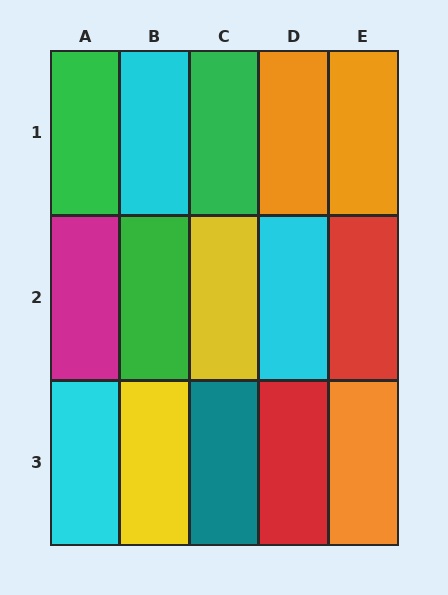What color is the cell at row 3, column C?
Teal.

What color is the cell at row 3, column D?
Red.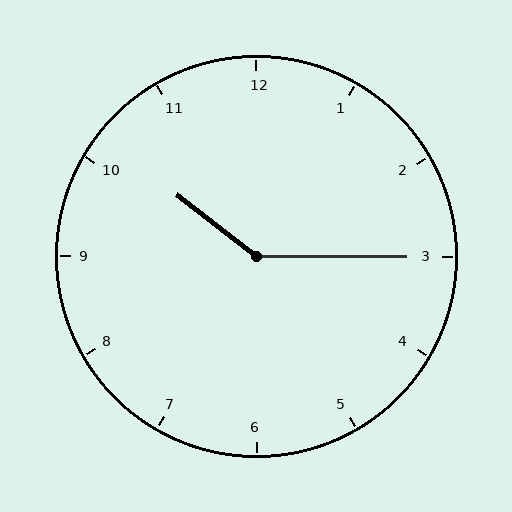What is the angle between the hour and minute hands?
Approximately 142 degrees.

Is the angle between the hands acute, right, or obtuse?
It is obtuse.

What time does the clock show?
10:15.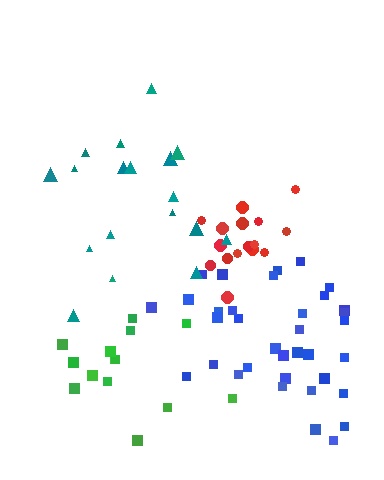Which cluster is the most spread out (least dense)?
Green.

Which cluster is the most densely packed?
Red.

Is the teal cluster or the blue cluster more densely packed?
Teal.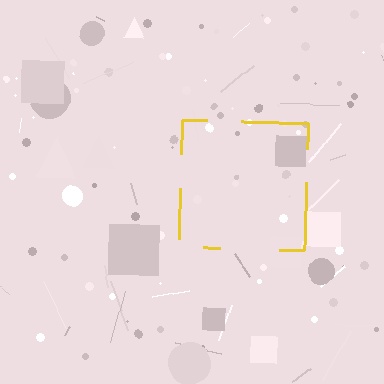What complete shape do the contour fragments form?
The contour fragments form a square.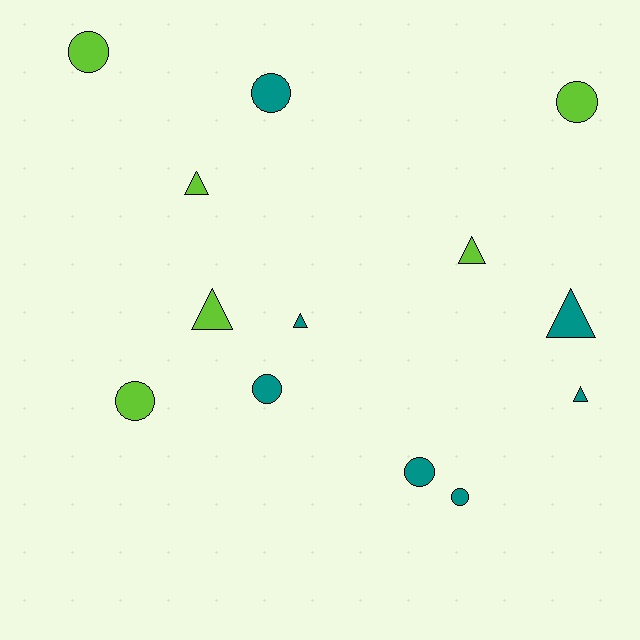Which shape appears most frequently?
Circle, with 7 objects.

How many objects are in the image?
There are 13 objects.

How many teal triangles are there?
There are 3 teal triangles.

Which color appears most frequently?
Teal, with 7 objects.